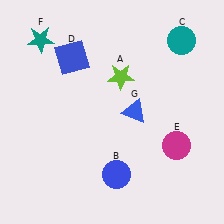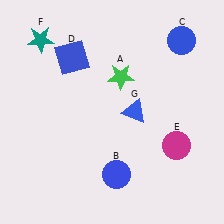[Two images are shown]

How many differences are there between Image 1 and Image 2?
There are 2 differences between the two images.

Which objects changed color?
A changed from lime to green. C changed from teal to blue.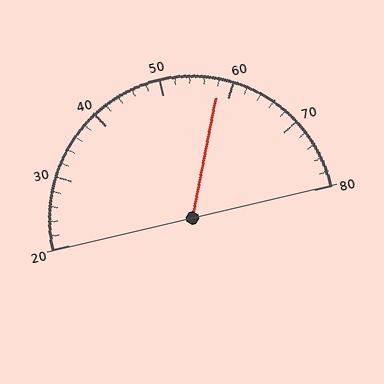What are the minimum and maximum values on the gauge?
The gauge ranges from 20 to 80.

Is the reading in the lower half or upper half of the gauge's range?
The reading is in the upper half of the range (20 to 80).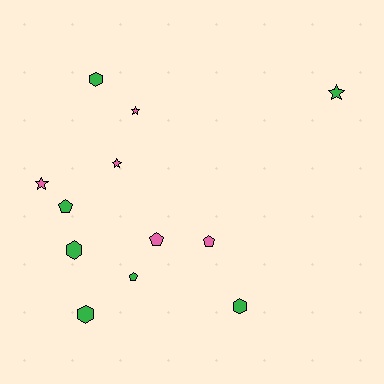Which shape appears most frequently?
Pentagon, with 4 objects.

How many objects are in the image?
There are 12 objects.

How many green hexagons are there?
There are 4 green hexagons.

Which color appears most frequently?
Green, with 7 objects.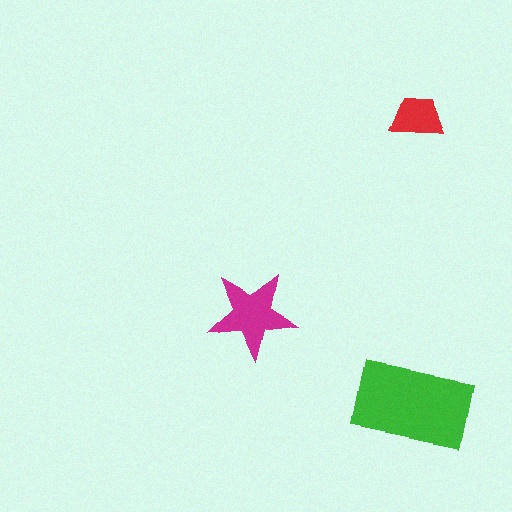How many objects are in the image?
There are 3 objects in the image.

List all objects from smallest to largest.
The red trapezoid, the magenta star, the green rectangle.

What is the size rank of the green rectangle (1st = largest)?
1st.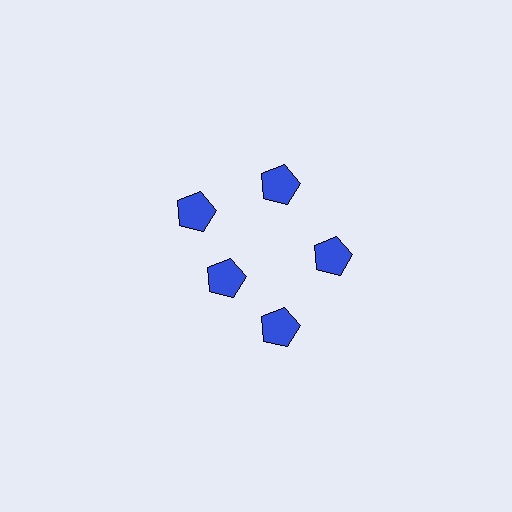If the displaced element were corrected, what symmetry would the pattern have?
It would have 5-fold rotational symmetry — the pattern would map onto itself every 72 degrees.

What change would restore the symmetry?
The symmetry would be restored by moving it outward, back onto the ring so that all 5 pentagons sit at equal angles and equal distance from the center.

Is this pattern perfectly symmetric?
No. The 5 blue pentagons are arranged in a ring, but one element near the 8 o'clock position is pulled inward toward the center, breaking the 5-fold rotational symmetry.